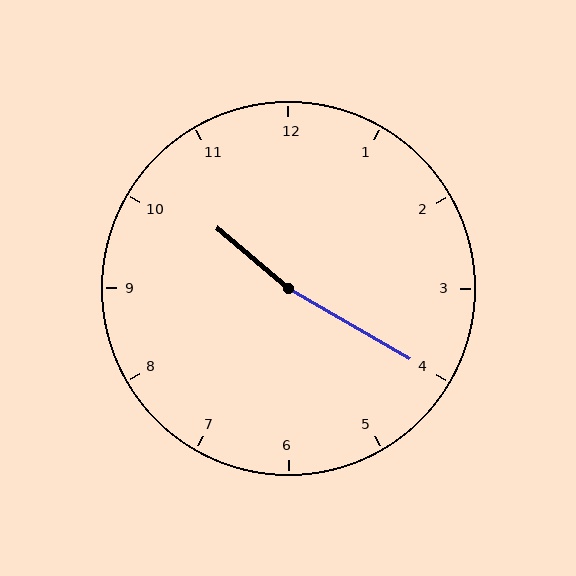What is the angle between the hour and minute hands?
Approximately 170 degrees.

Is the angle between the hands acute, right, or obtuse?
It is obtuse.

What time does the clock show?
10:20.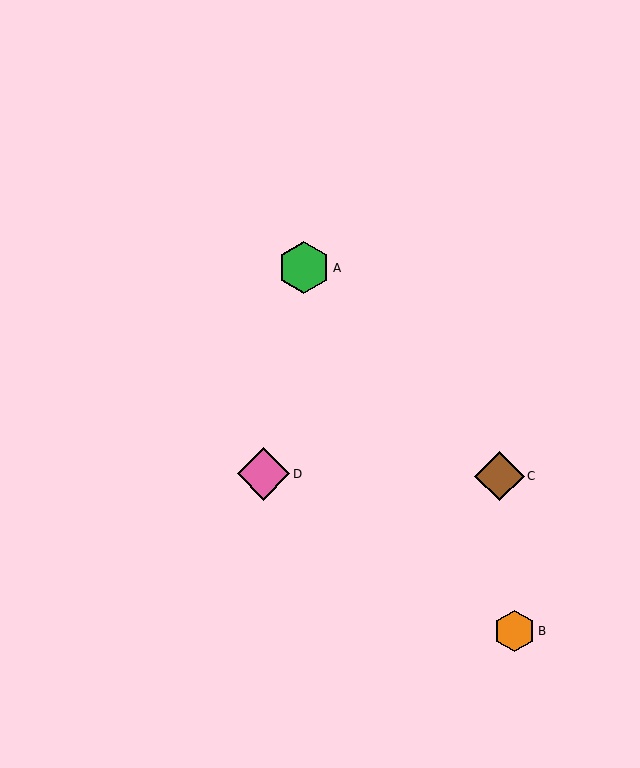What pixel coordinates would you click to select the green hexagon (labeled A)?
Click at (304, 268) to select the green hexagon A.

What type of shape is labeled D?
Shape D is a pink diamond.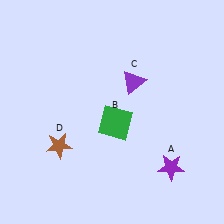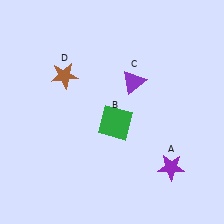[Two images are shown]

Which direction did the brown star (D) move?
The brown star (D) moved up.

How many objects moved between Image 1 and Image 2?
1 object moved between the two images.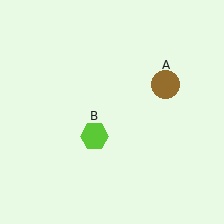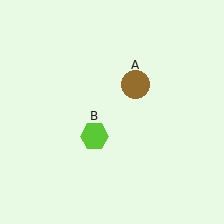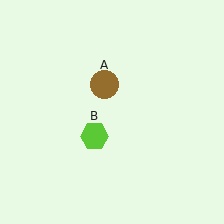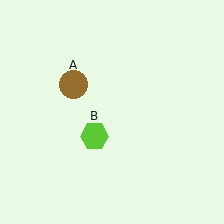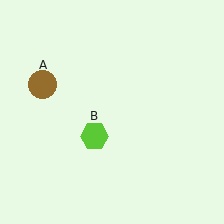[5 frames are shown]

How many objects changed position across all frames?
1 object changed position: brown circle (object A).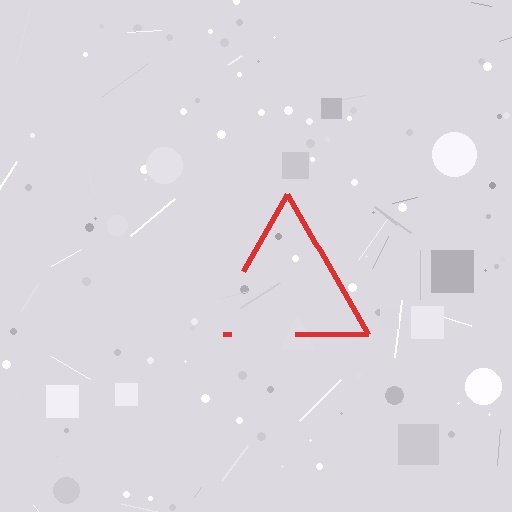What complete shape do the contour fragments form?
The contour fragments form a triangle.